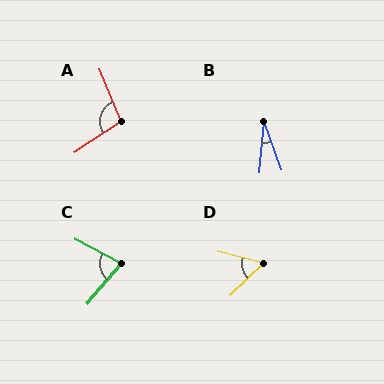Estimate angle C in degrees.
Approximately 77 degrees.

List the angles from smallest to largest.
B (25°), D (59°), C (77°), A (101°).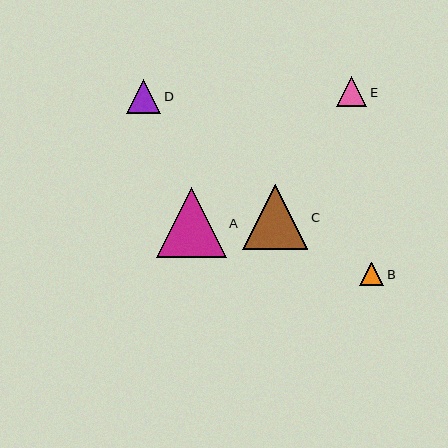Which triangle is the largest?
Triangle A is the largest with a size of approximately 70 pixels.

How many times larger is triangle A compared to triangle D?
Triangle A is approximately 2.0 times the size of triangle D.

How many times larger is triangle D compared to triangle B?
Triangle D is approximately 1.4 times the size of triangle B.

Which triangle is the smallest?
Triangle B is the smallest with a size of approximately 24 pixels.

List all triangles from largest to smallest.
From largest to smallest: A, C, D, E, B.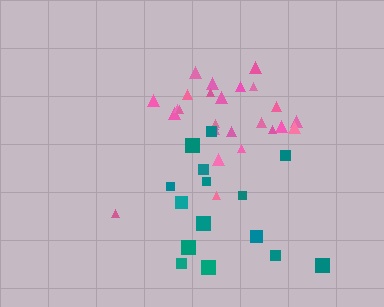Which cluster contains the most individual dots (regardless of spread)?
Pink (26).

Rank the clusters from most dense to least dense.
pink, teal.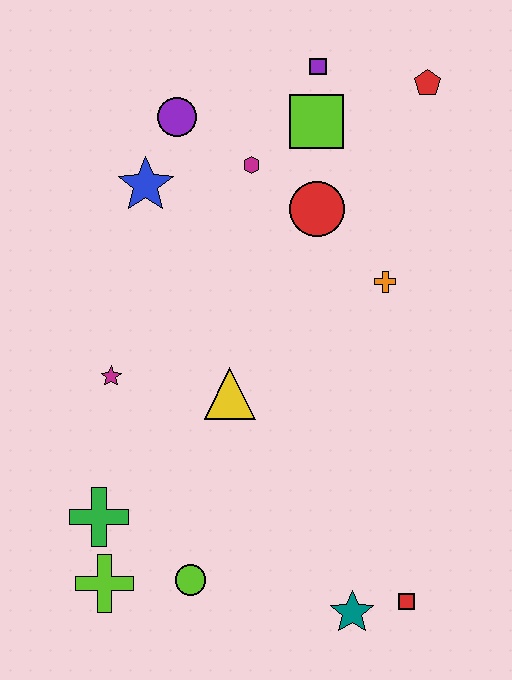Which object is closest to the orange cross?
The red circle is closest to the orange cross.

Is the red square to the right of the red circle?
Yes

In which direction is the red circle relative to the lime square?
The red circle is below the lime square.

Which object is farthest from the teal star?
The purple square is farthest from the teal star.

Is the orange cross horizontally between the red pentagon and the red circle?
Yes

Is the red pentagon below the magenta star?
No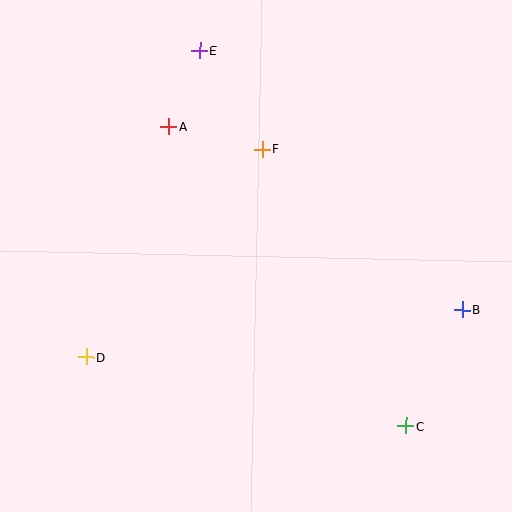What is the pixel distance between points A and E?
The distance between A and E is 82 pixels.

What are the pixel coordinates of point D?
Point D is at (86, 357).